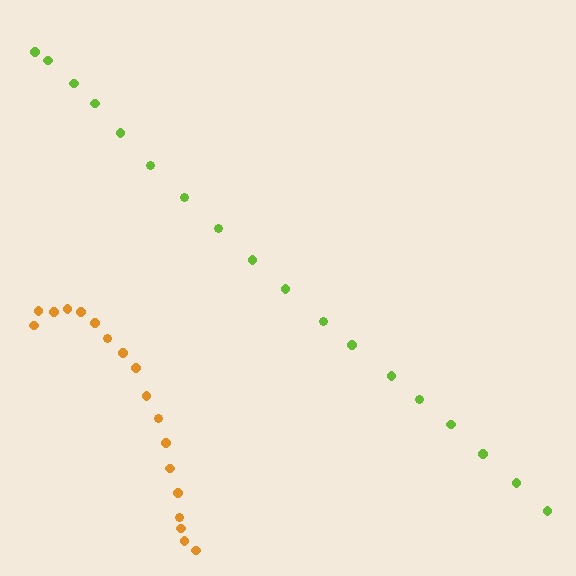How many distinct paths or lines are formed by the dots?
There are 2 distinct paths.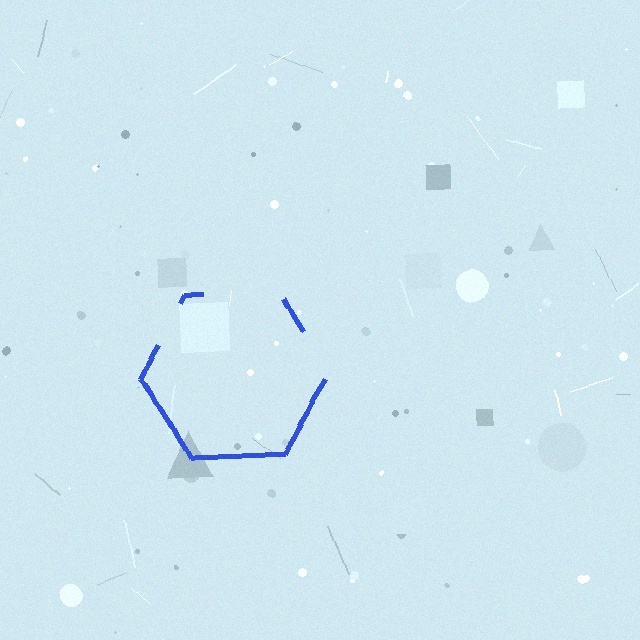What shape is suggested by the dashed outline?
The dashed outline suggests a hexagon.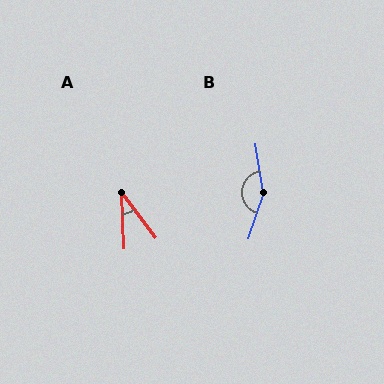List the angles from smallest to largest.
A (34°), B (153°).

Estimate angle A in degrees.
Approximately 34 degrees.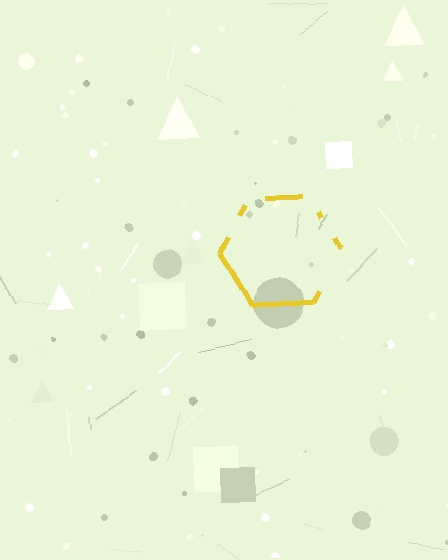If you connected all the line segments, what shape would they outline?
They would outline a hexagon.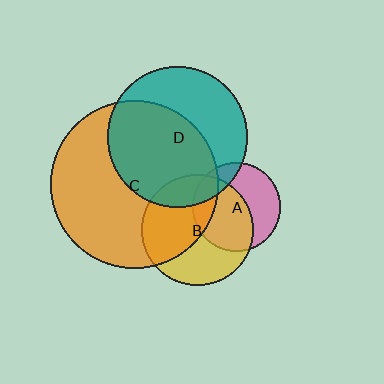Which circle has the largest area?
Circle C (orange).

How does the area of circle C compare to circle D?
Approximately 1.4 times.